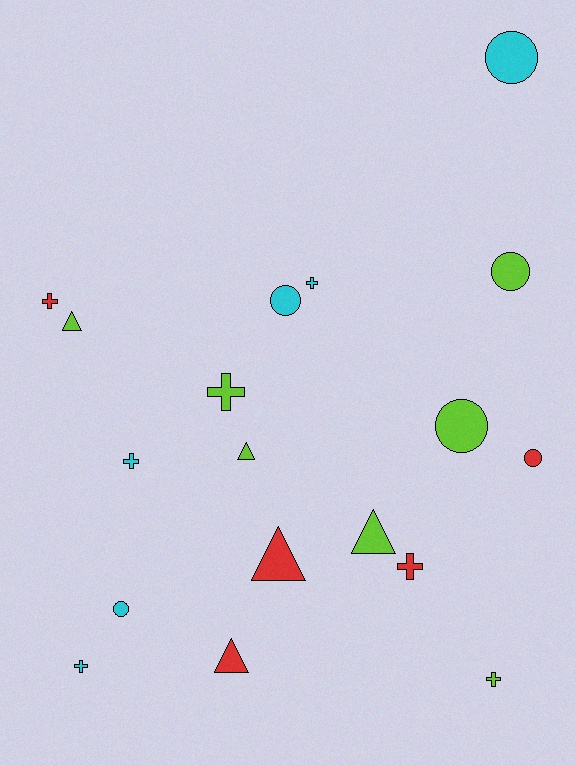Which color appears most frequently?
Lime, with 7 objects.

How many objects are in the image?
There are 18 objects.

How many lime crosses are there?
There are 2 lime crosses.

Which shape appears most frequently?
Cross, with 7 objects.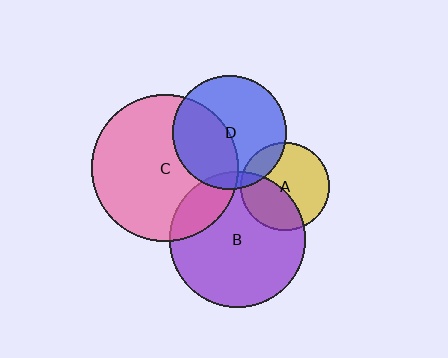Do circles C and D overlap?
Yes.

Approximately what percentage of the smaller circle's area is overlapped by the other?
Approximately 40%.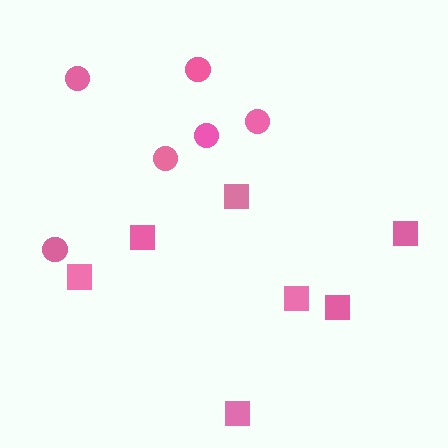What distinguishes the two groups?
There are 2 groups: one group of circles (6) and one group of squares (7).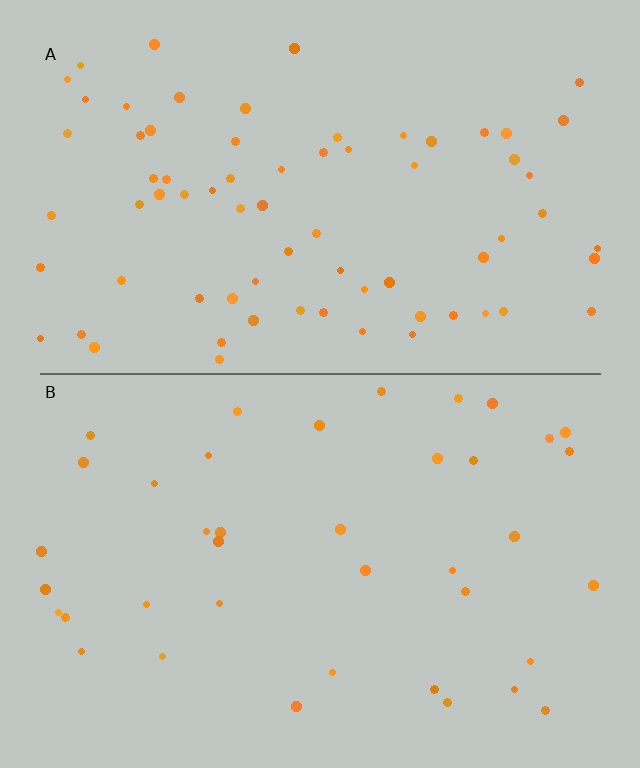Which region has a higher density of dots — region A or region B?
A (the top).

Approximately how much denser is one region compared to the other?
Approximately 1.8× — region A over region B.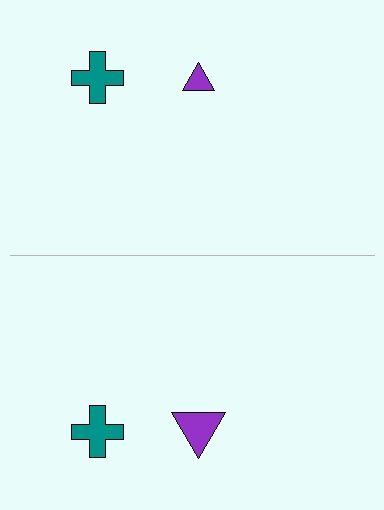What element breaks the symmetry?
The purple triangle on the bottom side has a different size than its mirror counterpart.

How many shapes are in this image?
There are 4 shapes in this image.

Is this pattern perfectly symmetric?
No, the pattern is not perfectly symmetric. The purple triangle on the bottom side has a different size than its mirror counterpart.